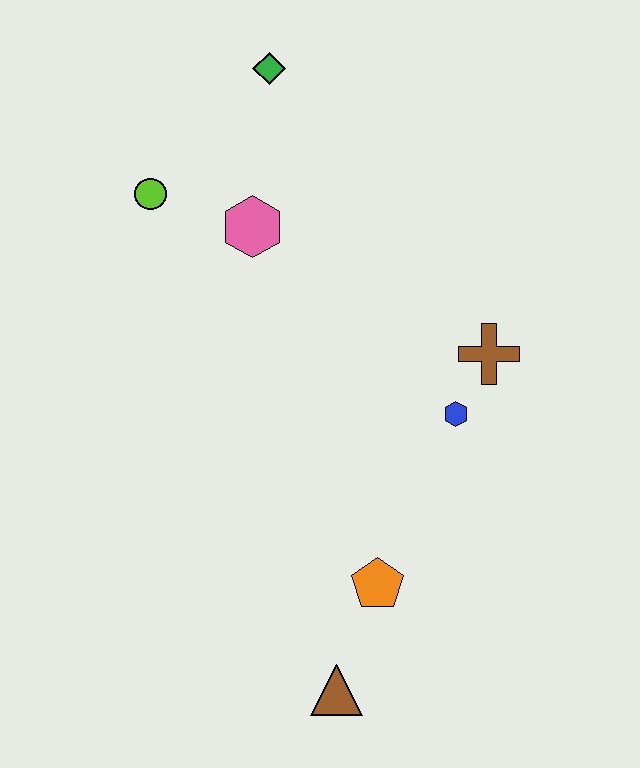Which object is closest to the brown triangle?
The orange pentagon is closest to the brown triangle.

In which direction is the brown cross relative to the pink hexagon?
The brown cross is to the right of the pink hexagon.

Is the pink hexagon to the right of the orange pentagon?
No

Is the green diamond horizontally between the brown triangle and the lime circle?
Yes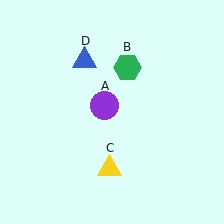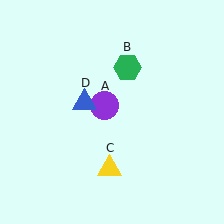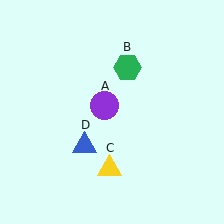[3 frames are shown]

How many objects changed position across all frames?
1 object changed position: blue triangle (object D).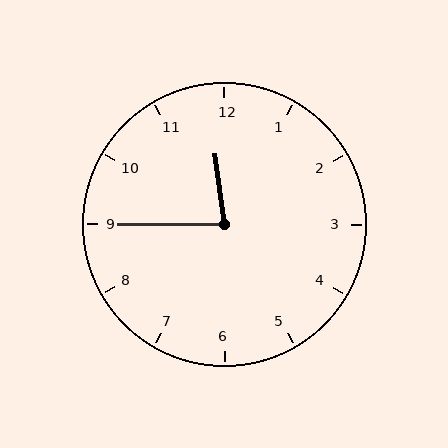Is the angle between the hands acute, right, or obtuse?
It is acute.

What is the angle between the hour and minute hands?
Approximately 82 degrees.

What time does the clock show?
11:45.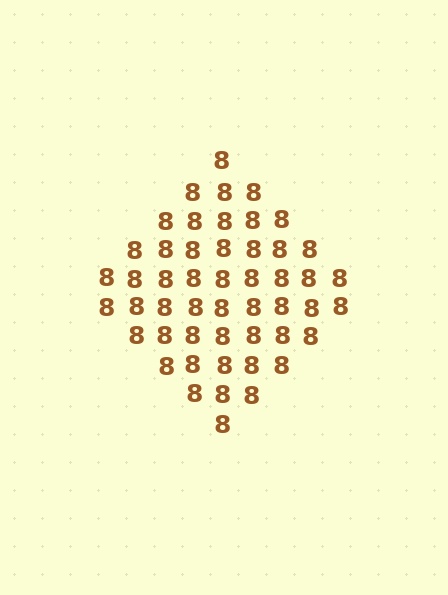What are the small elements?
The small elements are digit 8's.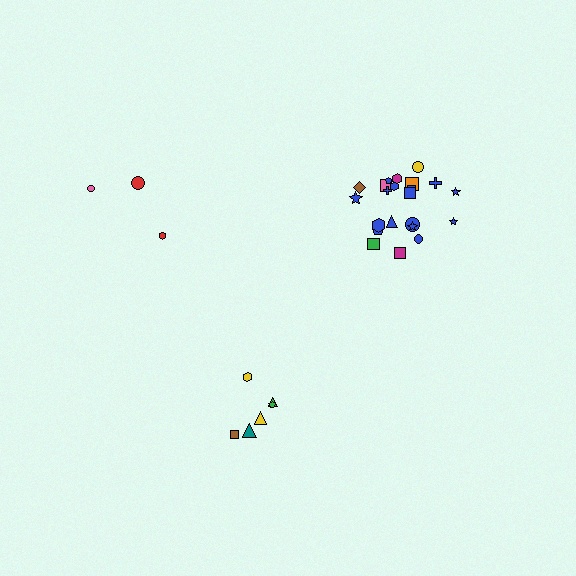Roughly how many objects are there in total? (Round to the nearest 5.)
Roughly 30 objects in total.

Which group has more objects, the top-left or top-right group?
The top-right group.